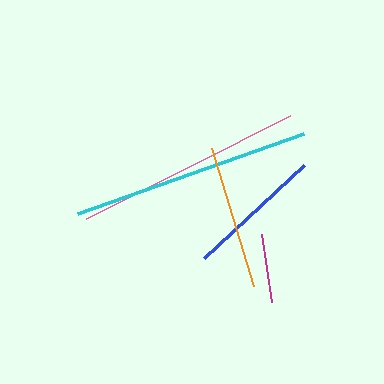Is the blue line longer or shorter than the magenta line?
The blue line is longer than the magenta line.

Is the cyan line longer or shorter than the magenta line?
The cyan line is longer than the magenta line.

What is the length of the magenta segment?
The magenta segment is approximately 69 pixels long.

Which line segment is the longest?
The cyan line is the longest at approximately 240 pixels.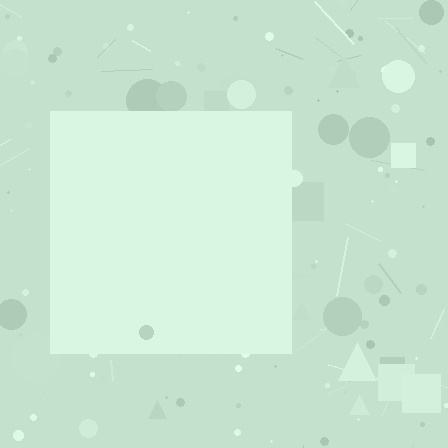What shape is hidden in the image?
A square is hidden in the image.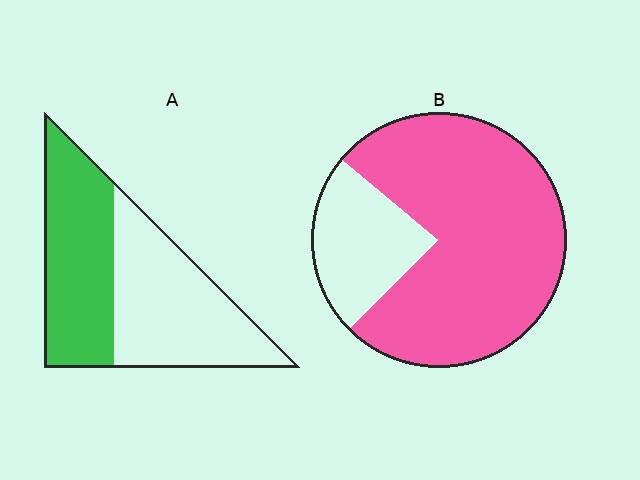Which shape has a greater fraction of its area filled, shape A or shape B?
Shape B.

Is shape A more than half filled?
Roughly half.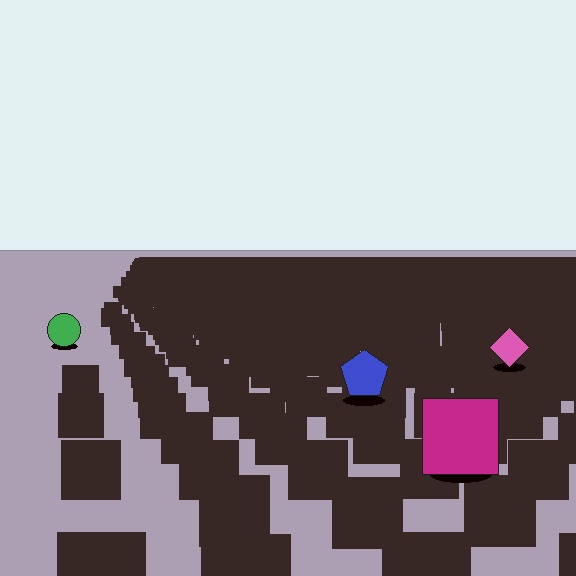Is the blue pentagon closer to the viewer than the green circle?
Yes. The blue pentagon is closer — you can tell from the texture gradient: the ground texture is coarser near it.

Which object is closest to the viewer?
The magenta square is closest. The texture marks near it are larger and more spread out.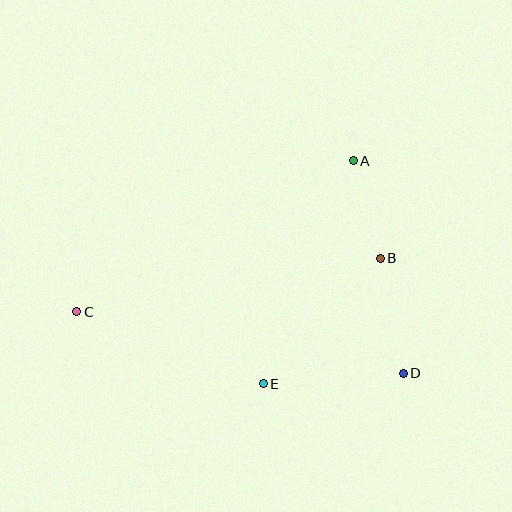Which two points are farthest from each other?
Points C and D are farthest from each other.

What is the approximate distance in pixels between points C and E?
The distance between C and E is approximately 200 pixels.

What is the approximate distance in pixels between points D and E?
The distance between D and E is approximately 140 pixels.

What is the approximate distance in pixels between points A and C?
The distance between A and C is approximately 315 pixels.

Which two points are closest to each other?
Points A and B are closest to each other.